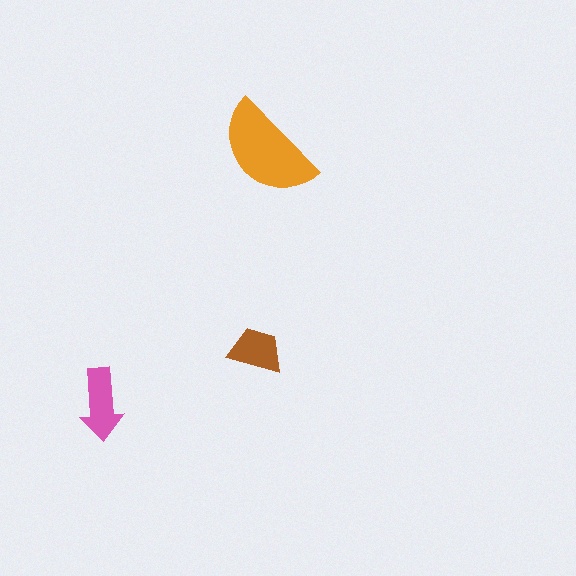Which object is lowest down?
The pink arrow is bottommost.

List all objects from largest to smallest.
The orange semicircle, the pink arrow, the brown trapezoid.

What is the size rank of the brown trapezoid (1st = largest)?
3rd.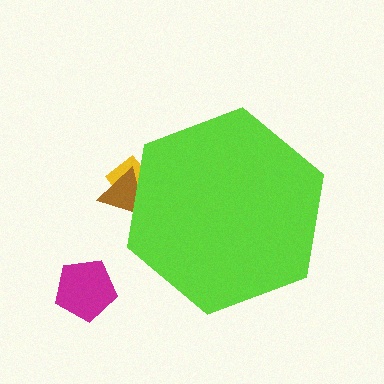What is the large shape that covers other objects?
A lime hexagon.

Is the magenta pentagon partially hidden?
No, the magenta pentagon is fully visible.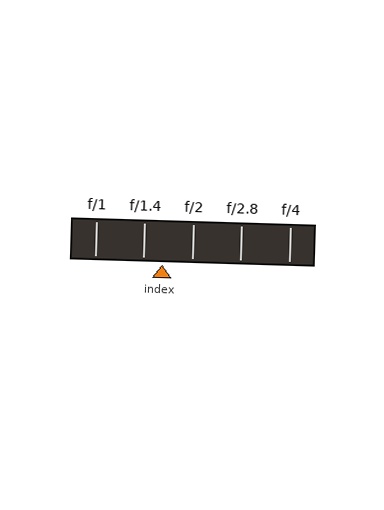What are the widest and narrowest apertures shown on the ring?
The widest aperture shown is f/1 and the narrowest is f/4.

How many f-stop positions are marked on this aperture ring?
There are 5 f-stop positions marked.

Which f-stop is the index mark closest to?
The index mark is closest to f/1.4.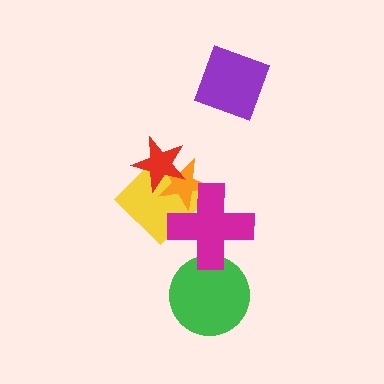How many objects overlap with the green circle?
1 object overlaps with the green circle.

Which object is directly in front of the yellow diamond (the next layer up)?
The orange star is directly in front of the yellow diamond.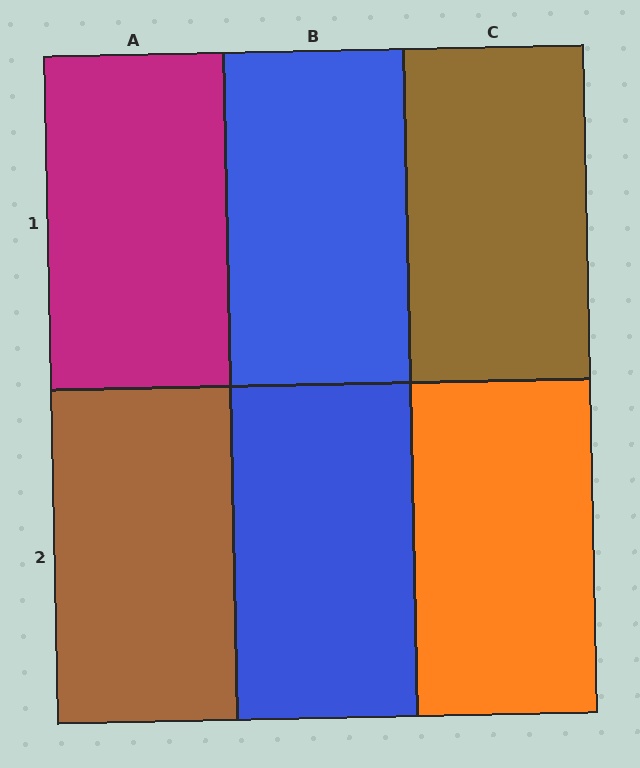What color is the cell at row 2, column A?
Brown.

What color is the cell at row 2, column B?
Blue.